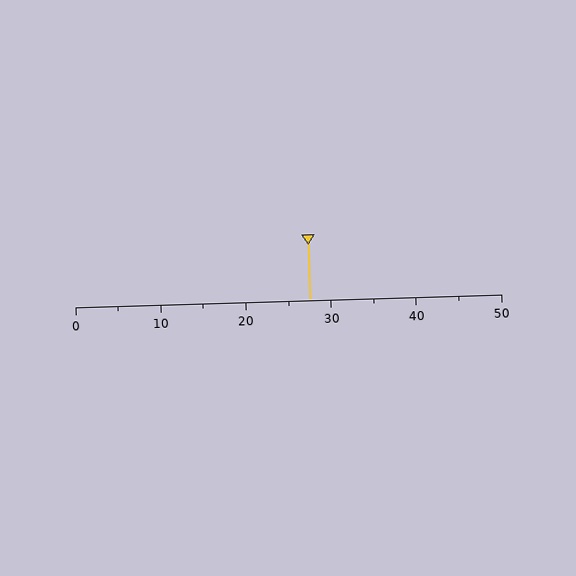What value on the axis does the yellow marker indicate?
The marker indicates approximately 27.5.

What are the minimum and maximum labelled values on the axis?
The axis runs from 0 to 50.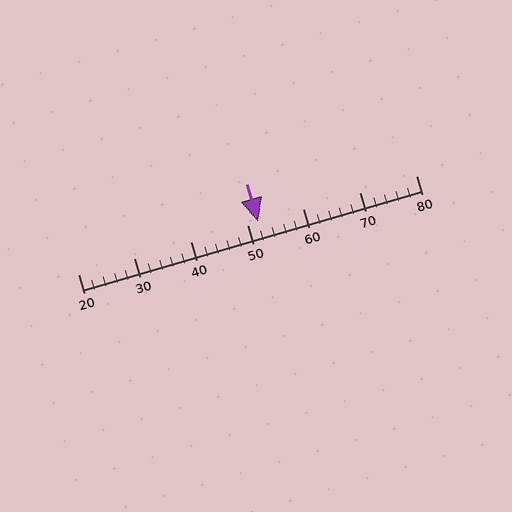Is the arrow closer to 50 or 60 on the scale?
The arrow is closer to 50.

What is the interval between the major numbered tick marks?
The major tick marks are spaced 10 units apart.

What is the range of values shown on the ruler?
The ruler shows values from 20 to 80.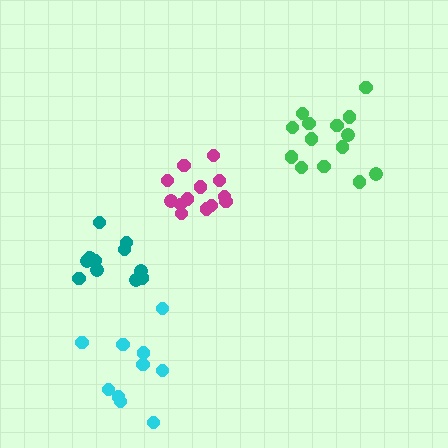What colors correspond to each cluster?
The clusters are colored: magenta, cyan, teal, green.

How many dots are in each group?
Group 1: 13 dots, Group 2: 10 dots, Group 3: 12 dots, Group 4: 14 dots (49 total).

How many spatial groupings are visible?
There are 4 spatial groupings.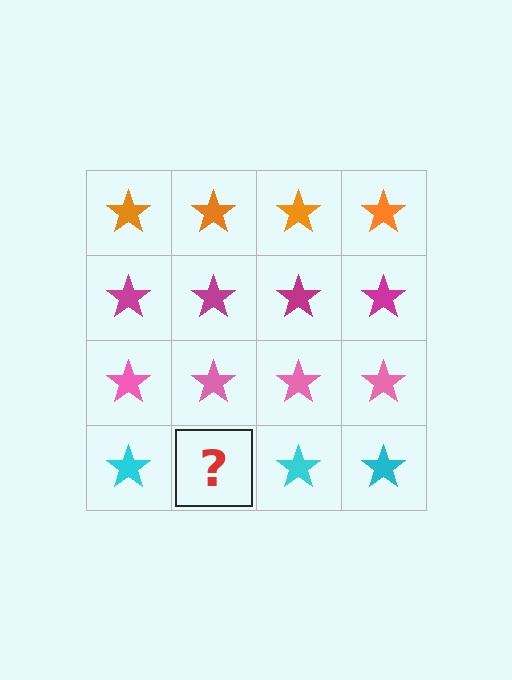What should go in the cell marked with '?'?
The missing cell should contain a cyan star.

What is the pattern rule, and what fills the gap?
The rule is that each row has a consistent color. The gap should be filled with a cyan star.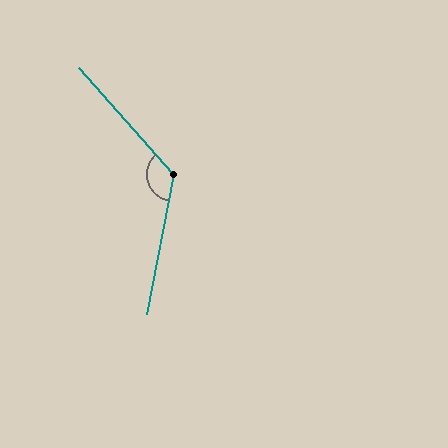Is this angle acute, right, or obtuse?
It is obtuse.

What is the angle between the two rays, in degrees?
Approximately 127 degrees.